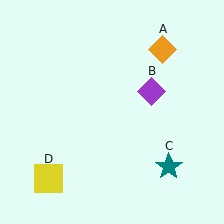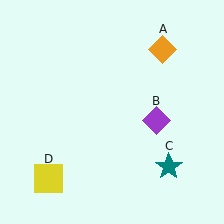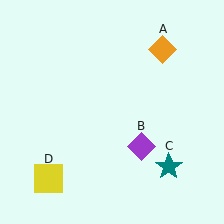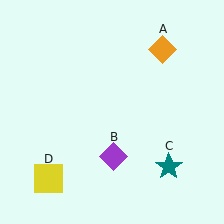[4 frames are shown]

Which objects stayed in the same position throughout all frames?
Orange diamond (object A) and teal star (object C) and yellow square (object D) remained stationary.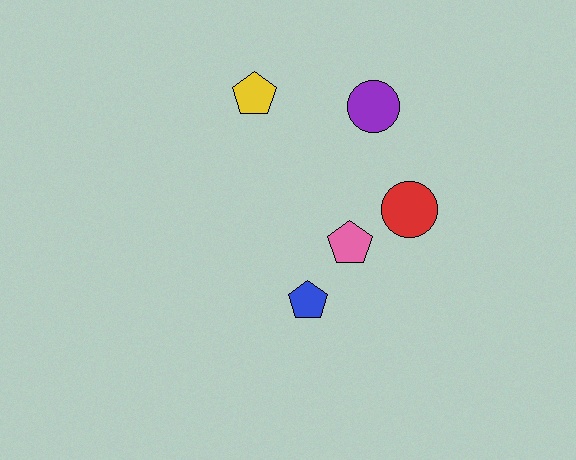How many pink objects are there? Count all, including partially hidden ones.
There is 1 pink object.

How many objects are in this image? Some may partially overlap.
There are 5 objects.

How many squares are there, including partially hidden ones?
There are no squares.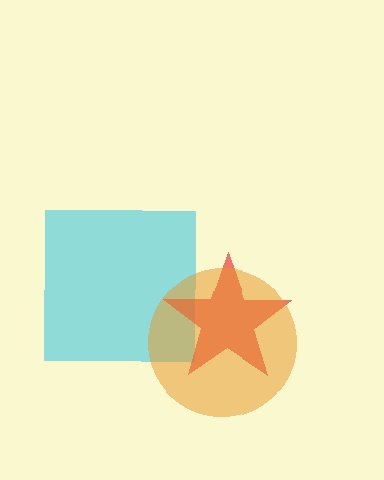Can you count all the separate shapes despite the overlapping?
Yes, there are 3 separate shapes.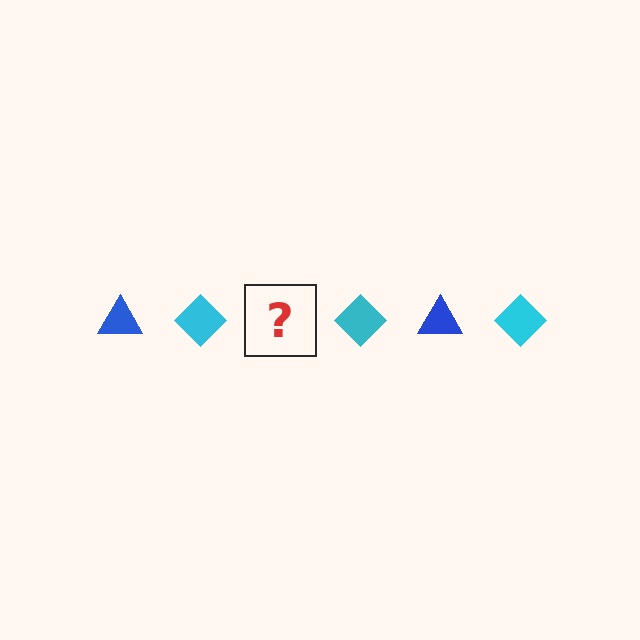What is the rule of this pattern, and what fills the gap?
The rule is that the pattern alternates between blue triangle and cyan diamond. The gap should be filled with a blue triangle.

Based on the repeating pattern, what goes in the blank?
The blank should be a blue triangle.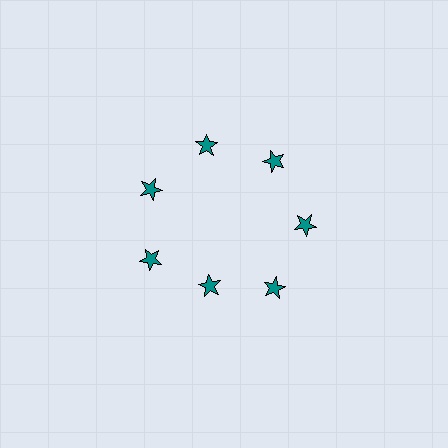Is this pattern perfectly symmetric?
No. The 7 teal stars are arranged in a ring, but one element near the 6 o'clock position is pulled inward toward the center, breaking the 7-fold rotational symmetry.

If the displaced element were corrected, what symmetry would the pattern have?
It would have 7-fold rotational symmetry — the pattern would map onto itself every 51 degrees.